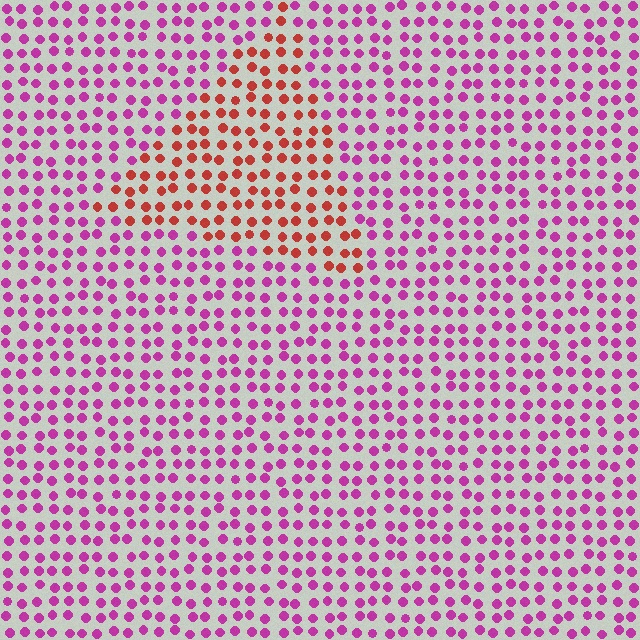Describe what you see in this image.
The image is filled with small magenta elements in a uniform arrangement. A triangle-shaped region is visible where the elements are tinted to a slightly different hue, forming a subtle color boundary.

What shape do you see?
I see a triangle.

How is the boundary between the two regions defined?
The boundary is defined purely by a slight shift in hue (about 50 degrees). Spacing, size, and orientation are identical on both sides.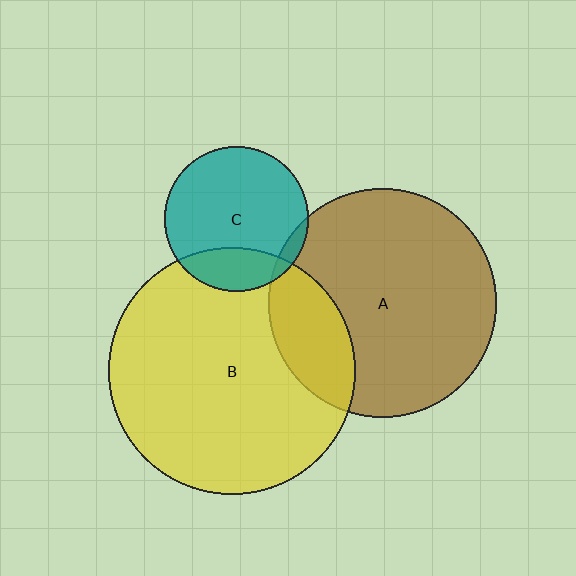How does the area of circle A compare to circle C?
Approximately 2.5 times.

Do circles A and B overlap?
Yes.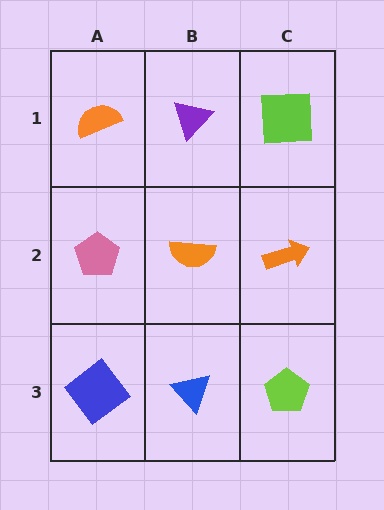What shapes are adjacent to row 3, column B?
An orange semicircle (row 2, column B), a blue diamond (row 3, column A), a lime pentagon (row 3, column C).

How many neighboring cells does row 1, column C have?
2.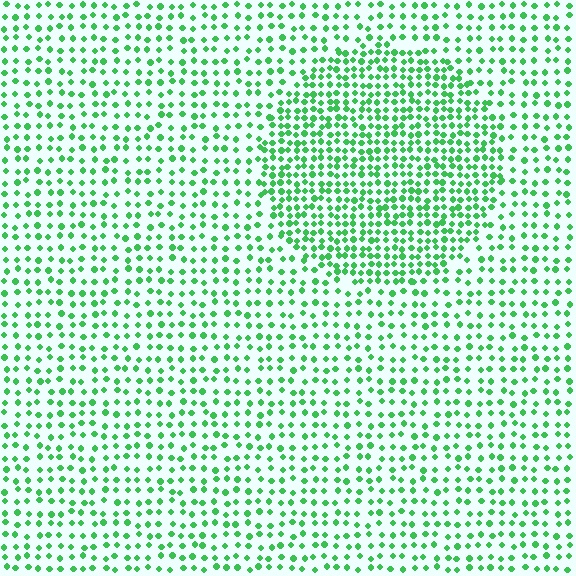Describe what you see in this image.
The image contains small green elements arranged at two different densities. A circle-shaped region is visible where the elements are more densely packed than the surrounding area.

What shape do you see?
I see a circle.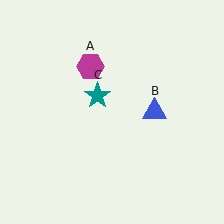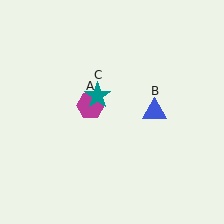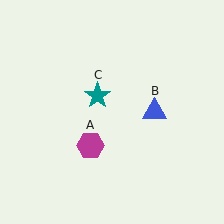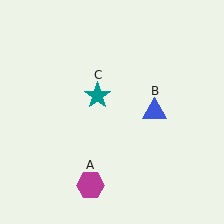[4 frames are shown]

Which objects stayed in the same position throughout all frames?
Blue triangle (object B) and teal star (object C) remained stationary.